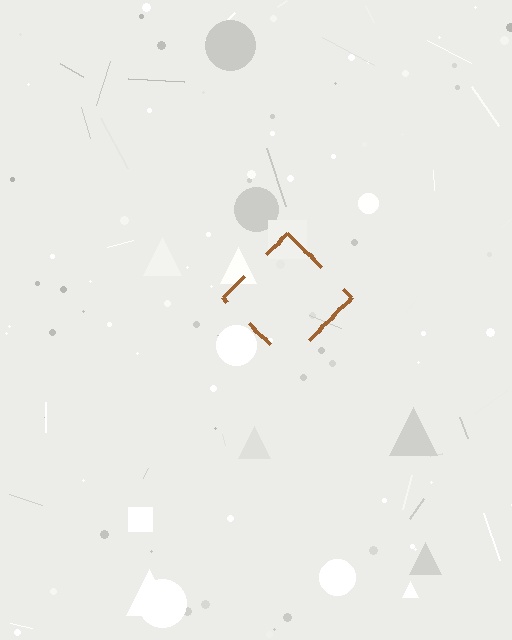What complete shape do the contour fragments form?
The contour fragments form a diamond.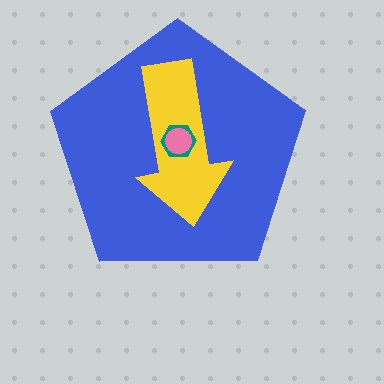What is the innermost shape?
The pink circle.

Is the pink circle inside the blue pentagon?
Yes.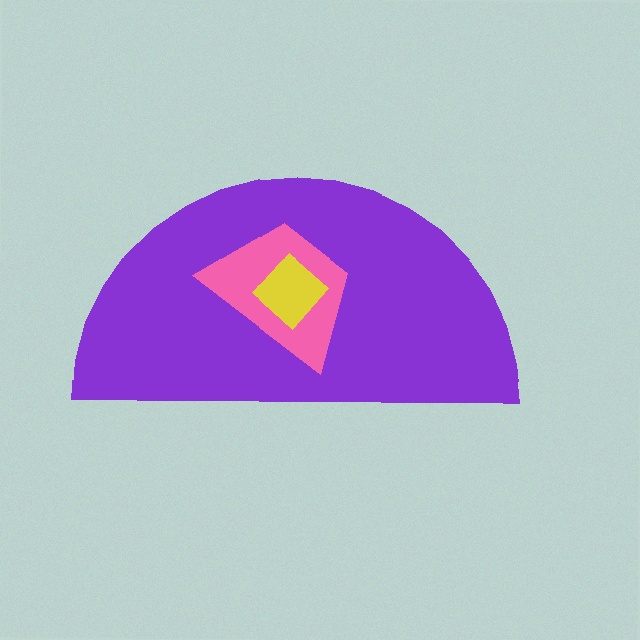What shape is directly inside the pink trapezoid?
The yellow diamond.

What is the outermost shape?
The purple semicircle.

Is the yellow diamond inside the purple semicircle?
Yes.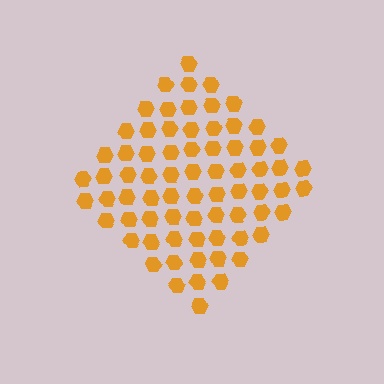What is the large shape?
The large shape is a diamond.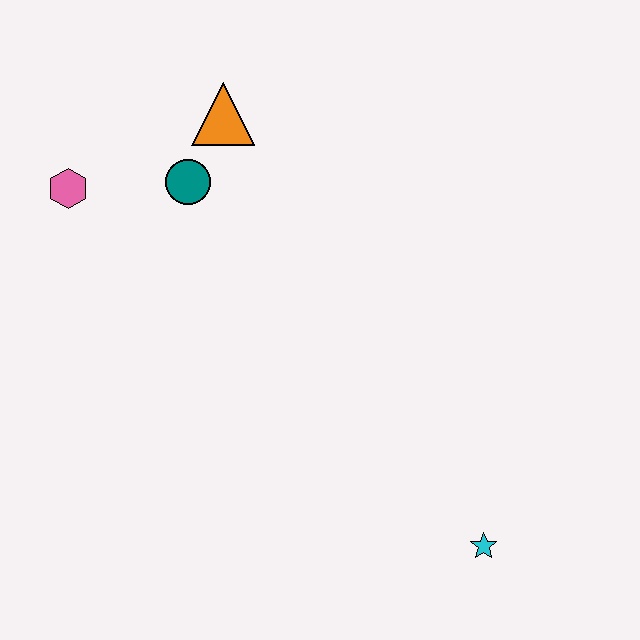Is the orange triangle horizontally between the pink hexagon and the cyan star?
Yes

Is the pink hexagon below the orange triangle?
Yes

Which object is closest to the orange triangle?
The teal circle is closest to the orange triangle.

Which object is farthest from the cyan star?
The pink hexagon is farthest from the cyan star.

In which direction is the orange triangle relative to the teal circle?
The orange triangle is above the teal circle.